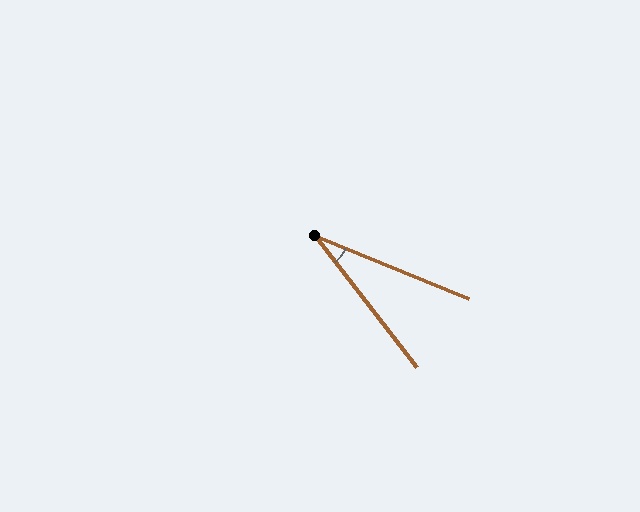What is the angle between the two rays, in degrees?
Approximately 30 degrees.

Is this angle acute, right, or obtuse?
It is acute.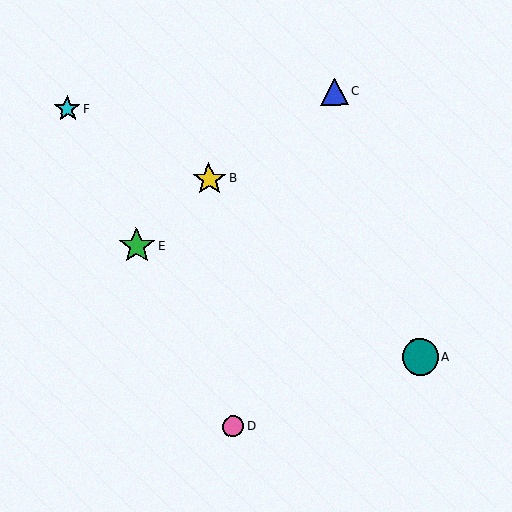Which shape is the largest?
The green star (labeled E) is the largest.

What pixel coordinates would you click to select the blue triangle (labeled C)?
Click at (335, 92) to select the blue triangle C.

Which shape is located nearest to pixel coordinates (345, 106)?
The blue triangle (labeled C) at (335, 92) is nearest to that location.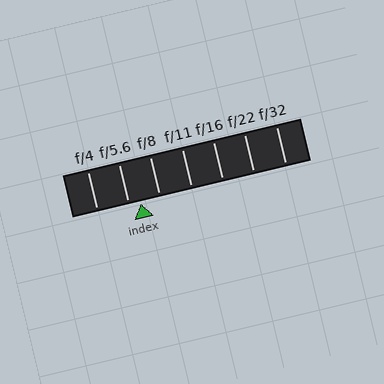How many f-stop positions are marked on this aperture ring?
There are 7 f-stop positions marked.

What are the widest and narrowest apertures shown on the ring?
The widest aperture shown is f/4 and the narrowest is f/32.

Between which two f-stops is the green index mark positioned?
The index mark is between f/5.6 and f/8.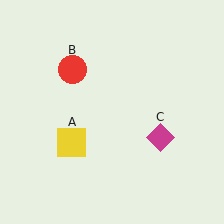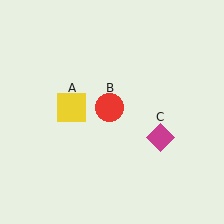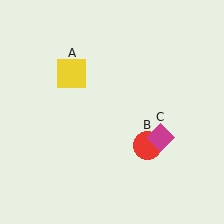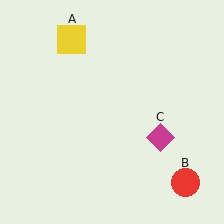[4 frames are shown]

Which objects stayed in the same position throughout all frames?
Magenta diamond (object C) remained stationary.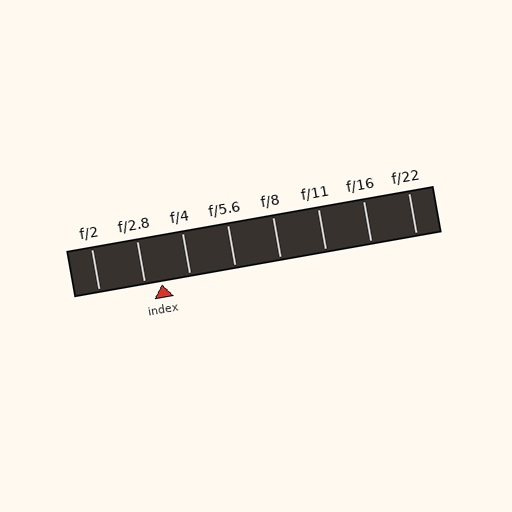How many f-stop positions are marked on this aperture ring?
There are 8 f-stop positions marked.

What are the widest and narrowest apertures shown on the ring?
The widest aperture shown is f/2 and the narrowest is f/22.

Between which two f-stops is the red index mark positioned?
The index mark is between f/2.8 and f/4.